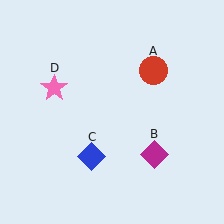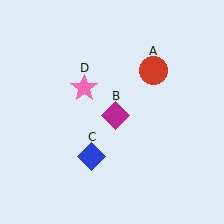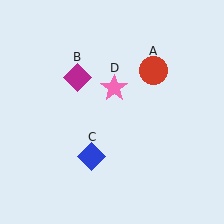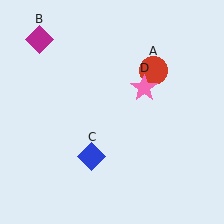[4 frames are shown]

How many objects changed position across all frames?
2 objects changed position: magenta diamond (object B), pink star (object D).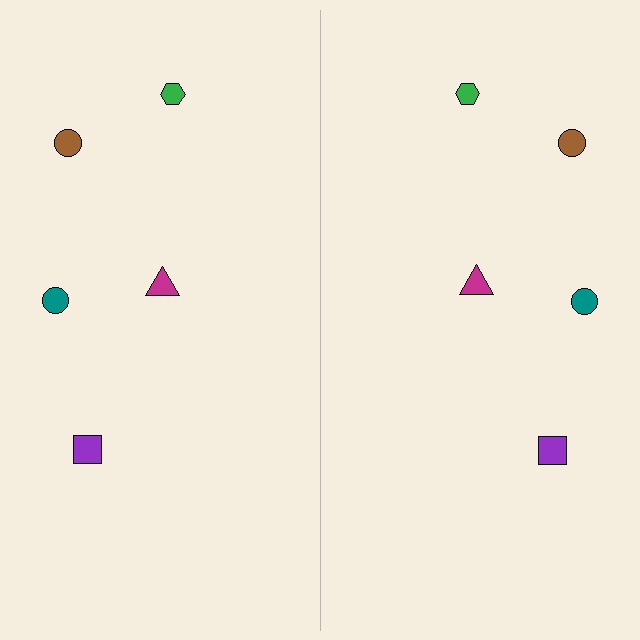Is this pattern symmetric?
Yes, this pattern has bilateral (reflection) symmetry.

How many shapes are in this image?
There are 10 shapes in this image.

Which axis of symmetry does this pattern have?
The pattern has a vertical axis of symmetry running through the center of the image.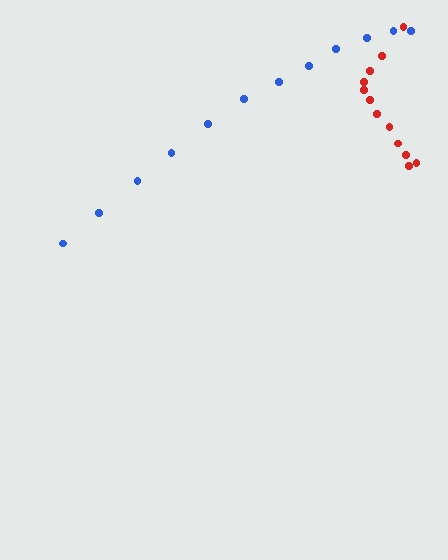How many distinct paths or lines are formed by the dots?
There are 2 distinct paths.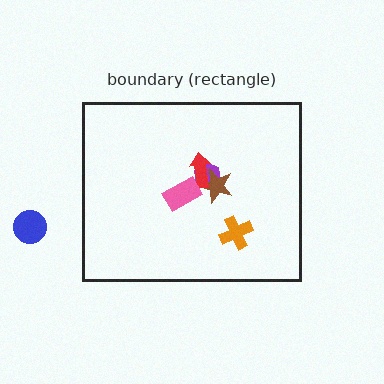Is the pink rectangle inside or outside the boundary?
Inside.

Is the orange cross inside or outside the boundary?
Inside.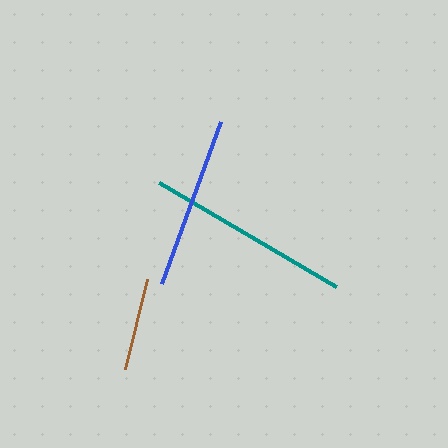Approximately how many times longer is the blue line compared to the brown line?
The blue line is approximately 1.9 times the length of the brown line.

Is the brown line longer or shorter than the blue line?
The blue line is longer than the brown line.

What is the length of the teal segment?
The teal segment is approximately 206 pixels long.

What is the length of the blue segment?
The blue segment is approximately 172 pixels long.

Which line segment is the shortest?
The brown line is the shortest at approximately 93 pixels.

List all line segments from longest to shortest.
From longest to shortest: teal, blue, brown.